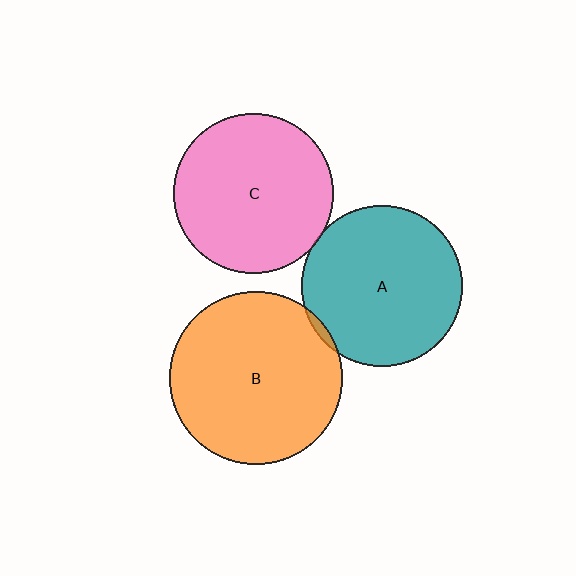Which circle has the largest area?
Circle B (orange).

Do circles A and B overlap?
Yes.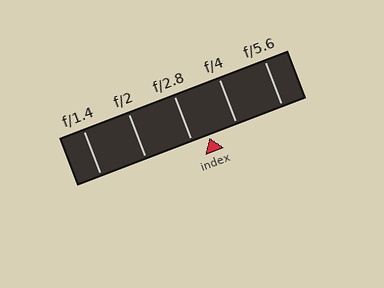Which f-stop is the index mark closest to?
The index mark is closest to f/2.8.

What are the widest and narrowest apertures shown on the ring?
The widest aperture shown is f/1.4 and the narrowest is f/5.6.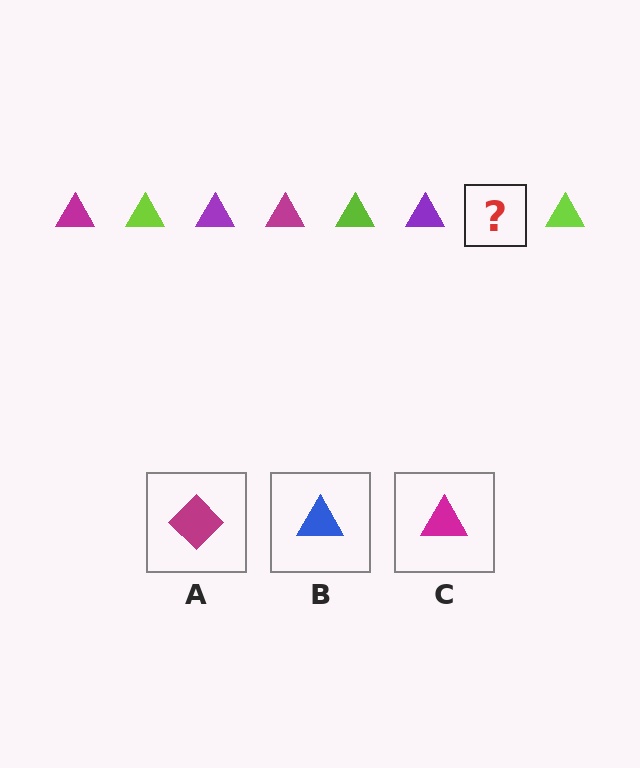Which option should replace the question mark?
Option C.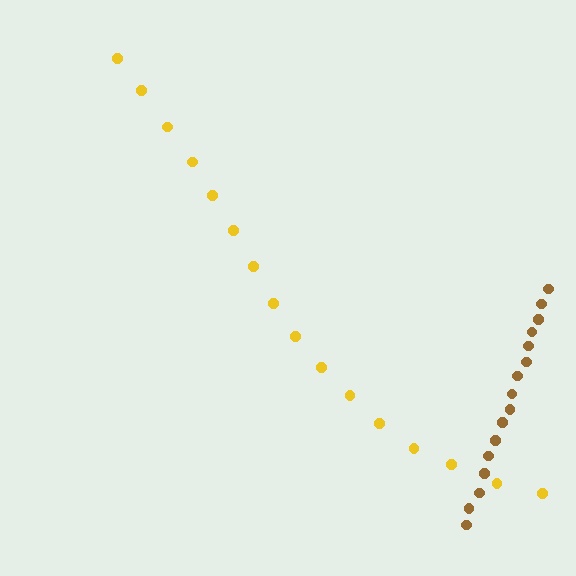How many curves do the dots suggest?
There are 2 distinct paths.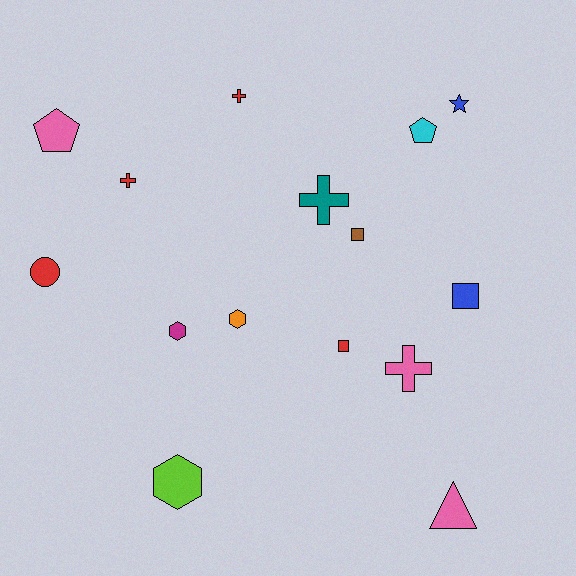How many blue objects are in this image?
There are 2 blue objects.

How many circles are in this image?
There is 1 circle.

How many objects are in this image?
There are 15 objects.